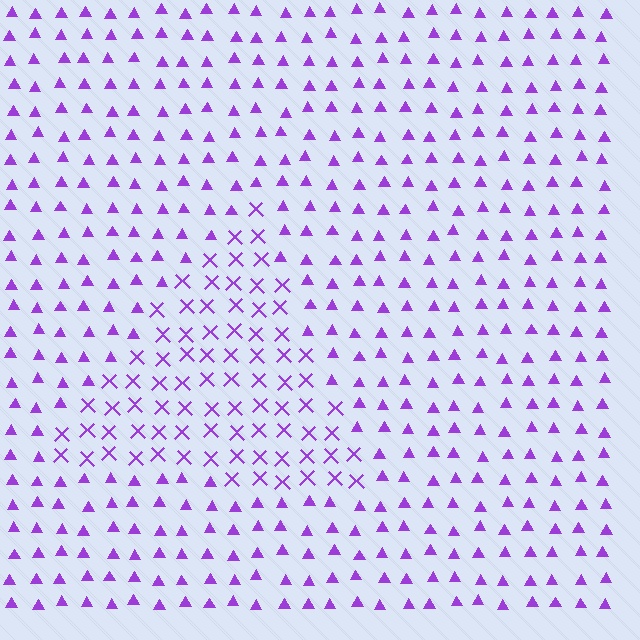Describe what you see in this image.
The image is filled with small purple elements arranged in a uniform grid. A triangle-shaped region contains X marks, while the surrounding area contains triangles. The boundary is defined purely by the change in element shape.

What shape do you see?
I see a triangle.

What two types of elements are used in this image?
The image uses X marks inside the triangle region and triangles outside it.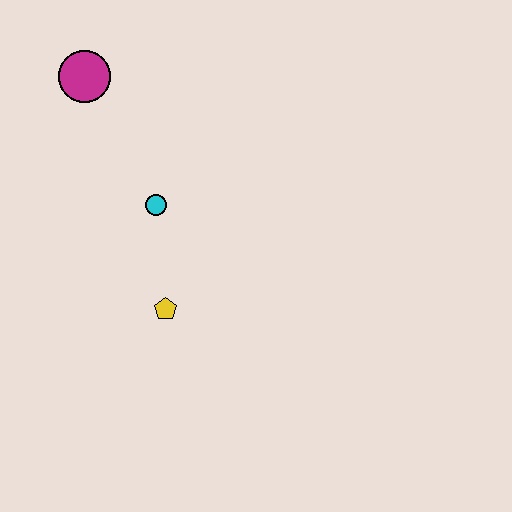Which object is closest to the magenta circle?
The cyan circle is closest to the magenta circle.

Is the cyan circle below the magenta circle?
Yes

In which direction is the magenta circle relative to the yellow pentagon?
The magenta circle is above the yellow pentagon.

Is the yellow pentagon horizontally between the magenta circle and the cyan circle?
No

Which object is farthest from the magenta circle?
The yellow pentagon is farthest from the magenta circle.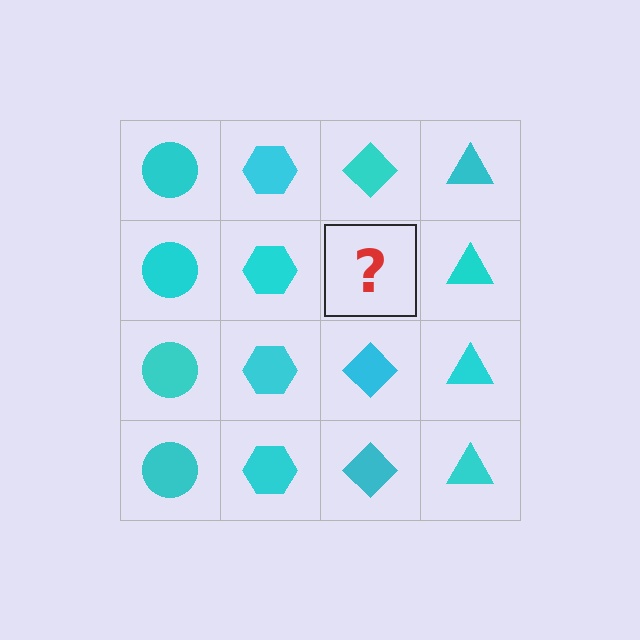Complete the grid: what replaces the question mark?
The question mark should be replaced with a cyan diamond.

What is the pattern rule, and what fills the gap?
The rule is that each column has a consistent shape. The gap should be filled with a cyan diamond.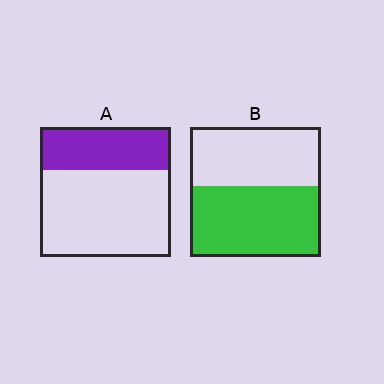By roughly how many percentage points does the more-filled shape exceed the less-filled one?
By roughly 20 percentage points (B over A).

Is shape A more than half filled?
No.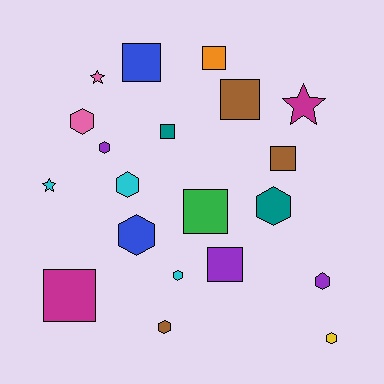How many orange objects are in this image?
There is 1 orange object.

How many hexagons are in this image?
There are 9 hexagons.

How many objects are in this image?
There are 20 objects.